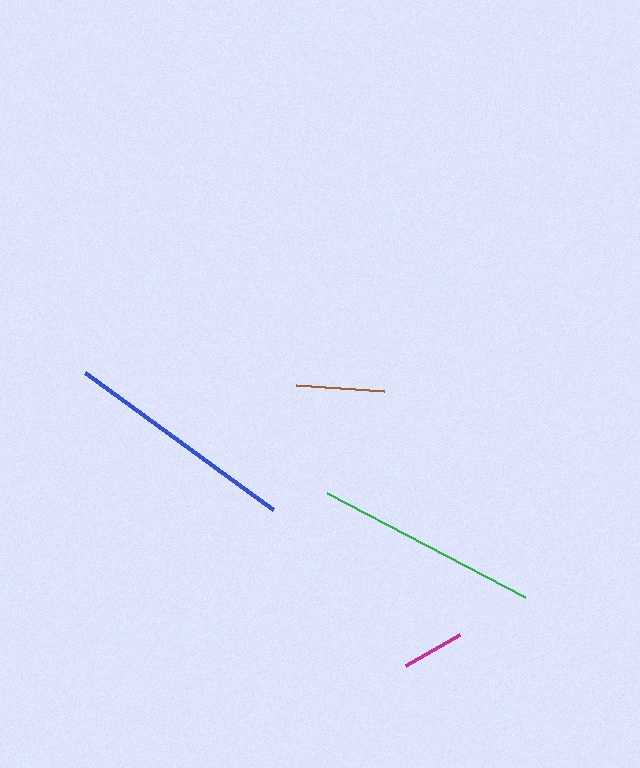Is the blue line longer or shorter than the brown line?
The blue line is longer than the brown line.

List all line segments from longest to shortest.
From longest to shortest: blue, green, brown, magenta.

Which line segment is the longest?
The blue line is the longest at approximately 232 pixels.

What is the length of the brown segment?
The brown segment is approximately 88 pixels long.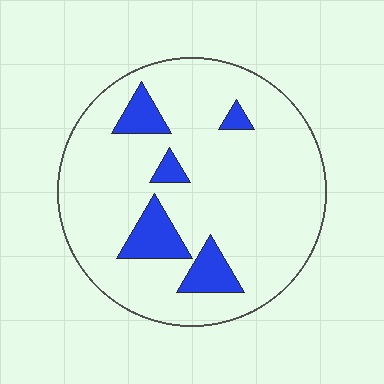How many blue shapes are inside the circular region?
5.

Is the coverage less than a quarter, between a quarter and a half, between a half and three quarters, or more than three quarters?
Less than a quarter.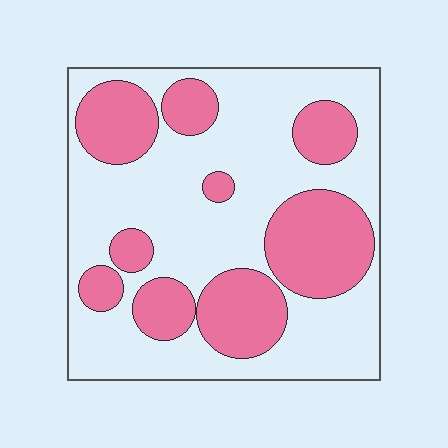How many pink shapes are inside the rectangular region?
9.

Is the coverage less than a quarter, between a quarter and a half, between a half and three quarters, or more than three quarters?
Between a quarter and a half.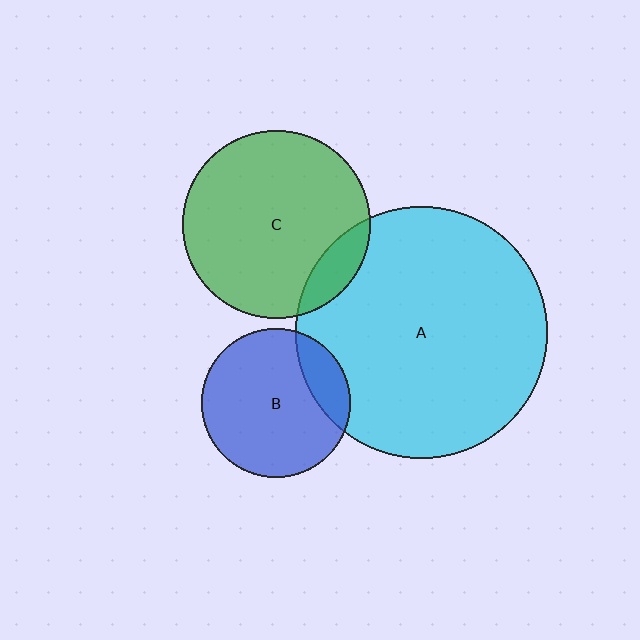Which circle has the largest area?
Circle A (cyan).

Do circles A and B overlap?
Yes.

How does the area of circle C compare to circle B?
Approximately 1.6 times.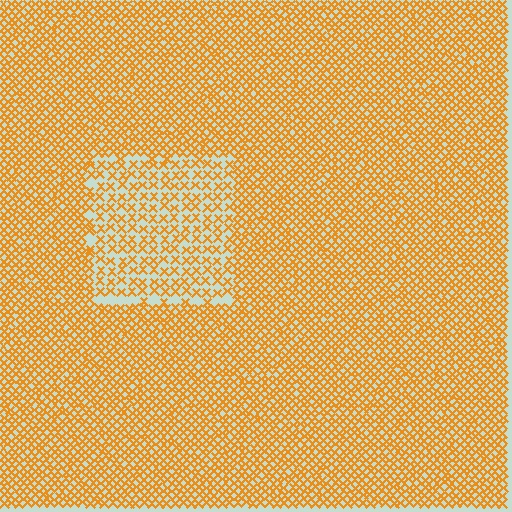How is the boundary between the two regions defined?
The boundary is defined by a change in element density (approximately 1.9x ratio). All elements are the same color, size, and shape.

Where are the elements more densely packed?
The elements are more densely packed outside the rectangle boundary.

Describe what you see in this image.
The image contains small orange elements arranged at two different densities. A rectangle-shaped region is visible where the elements are less densely packed than the surrounding area.